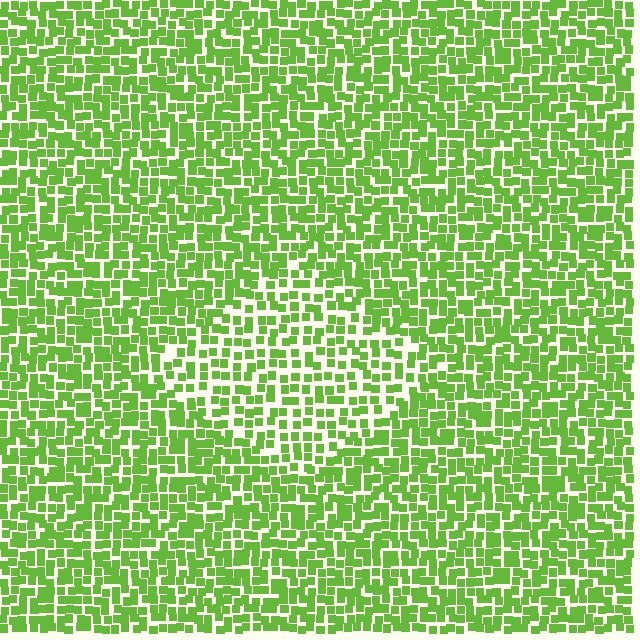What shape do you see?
I see a diamond.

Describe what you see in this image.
The image contains small lime elements arranged at two different densities. A diamond-shaped region is visible where the elements are less densely packed than the surrounding area.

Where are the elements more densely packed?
The elements are more densely packed outside the diamond boundary.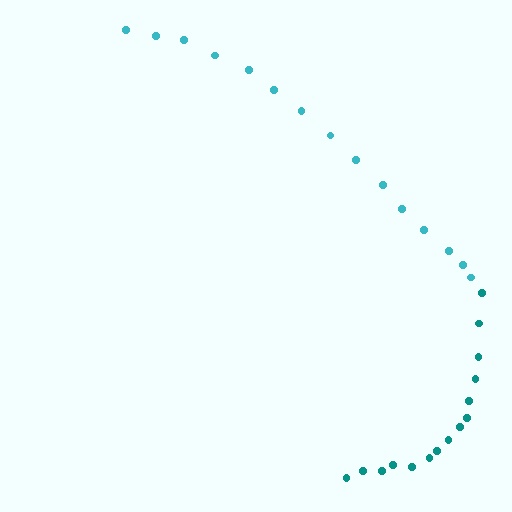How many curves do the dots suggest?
There are 2 distinct paths.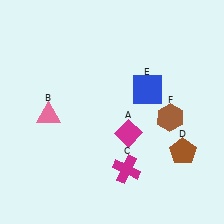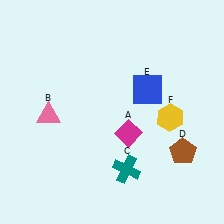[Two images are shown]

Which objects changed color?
C changed from magenta to teal. F changed from brown to yellow.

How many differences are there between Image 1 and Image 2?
There are 2 differences between the two images.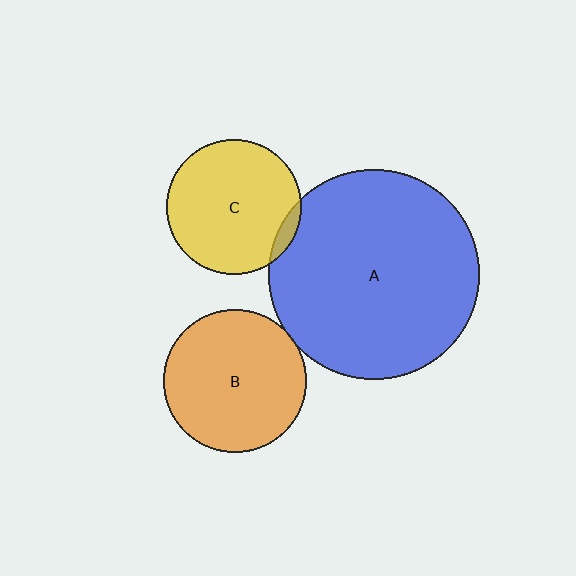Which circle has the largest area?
Circle A (blue).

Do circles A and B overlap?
Yes.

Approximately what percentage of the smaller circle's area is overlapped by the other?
Approximately 5%.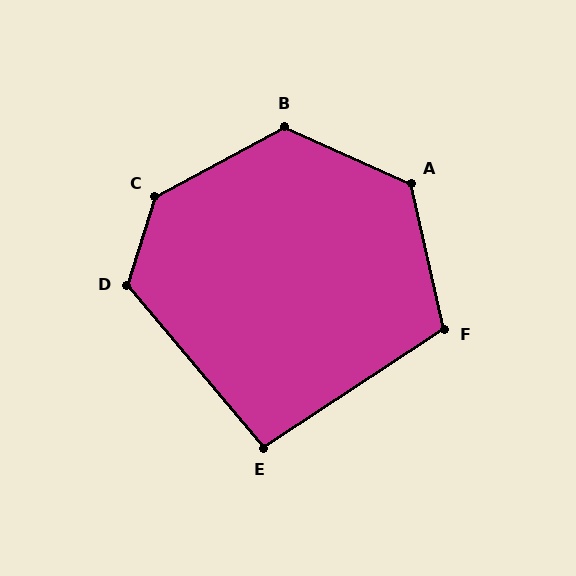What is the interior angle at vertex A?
Approximately 127 degrees (obtuse).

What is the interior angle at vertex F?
Approximately 111 degrees (obtuse).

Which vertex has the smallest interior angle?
E, at approximately 97 degrees.